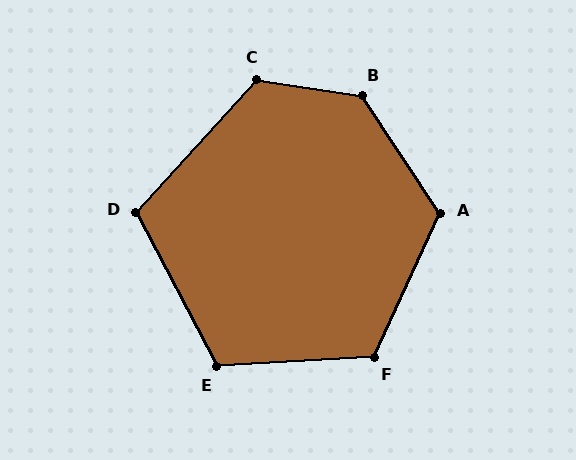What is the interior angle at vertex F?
Approximately 118 degrees (obtuse).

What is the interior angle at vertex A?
Approximately 121 degrees (obtuse).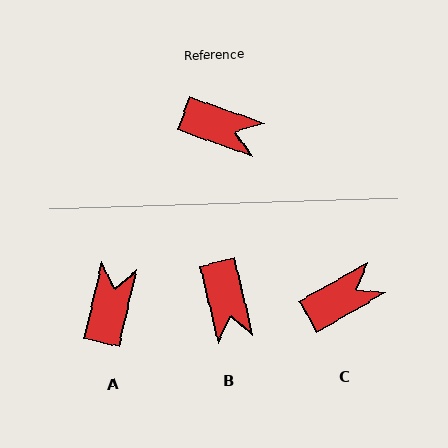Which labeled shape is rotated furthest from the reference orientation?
A, about 97 degrees away.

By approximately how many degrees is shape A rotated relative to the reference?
Approximately 97 degrees counter-clockwise.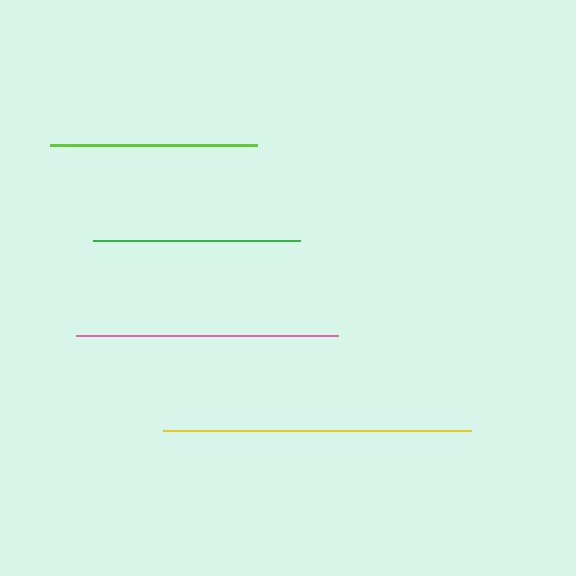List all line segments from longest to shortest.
From longest to shortest: yellow, pink, green, lime.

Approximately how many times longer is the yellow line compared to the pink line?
The yellow line is approximately 1.2 times the length of the pink line.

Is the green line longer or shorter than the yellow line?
The yellow line is longer than the green line.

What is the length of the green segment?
The green segment is approximately 207 pixels long.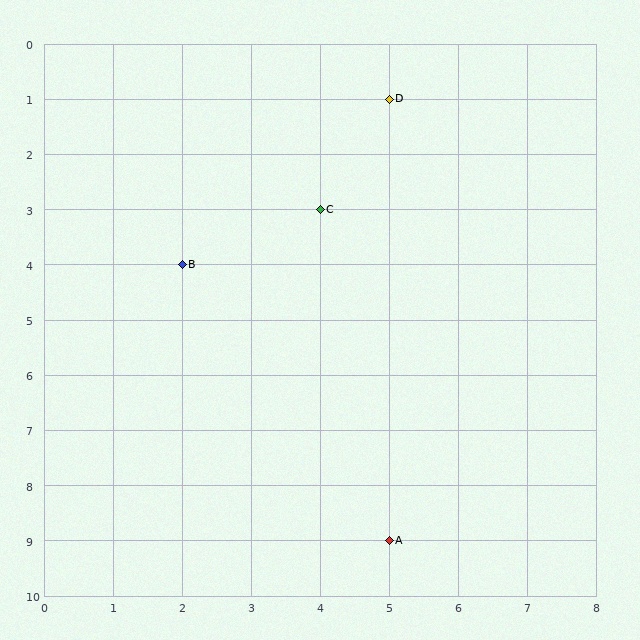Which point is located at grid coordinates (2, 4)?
Point B is at (2, 4).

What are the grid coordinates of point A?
Point A is at grid coordinates (5, 9).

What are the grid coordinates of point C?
Point C is at grid coordinates (4, 3).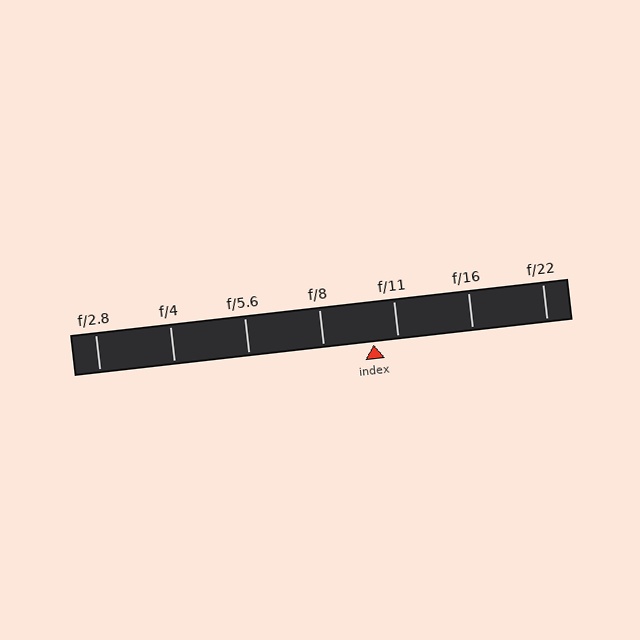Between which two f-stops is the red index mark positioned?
The index mark is between f/8 and f/11.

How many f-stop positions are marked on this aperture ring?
There are 7 f-stop positions marked.